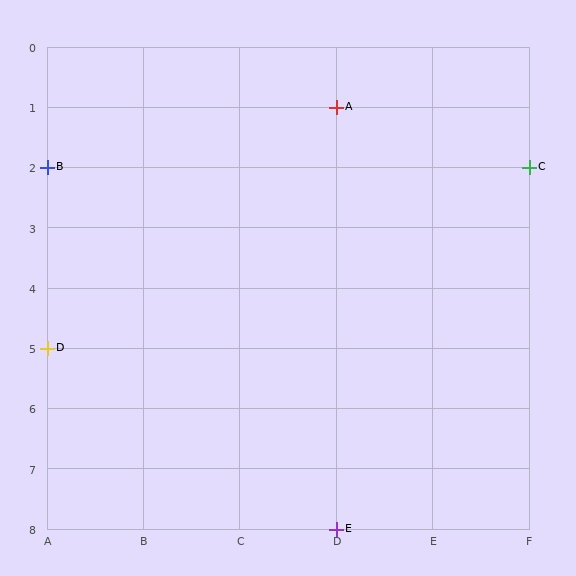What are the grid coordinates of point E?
Point E is at grid coordinates (D, 8).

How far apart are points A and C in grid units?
Points A and C are 2 columns and 1 row apart (about 2.2 grid units diagonally).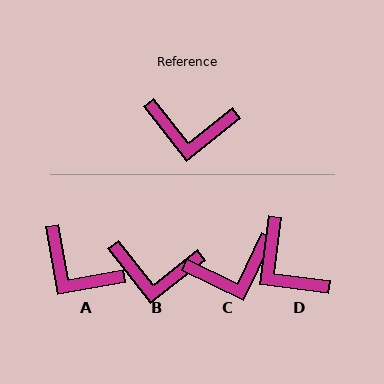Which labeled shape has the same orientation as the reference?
B.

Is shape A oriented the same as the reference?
No, it is off by about 28 degrees.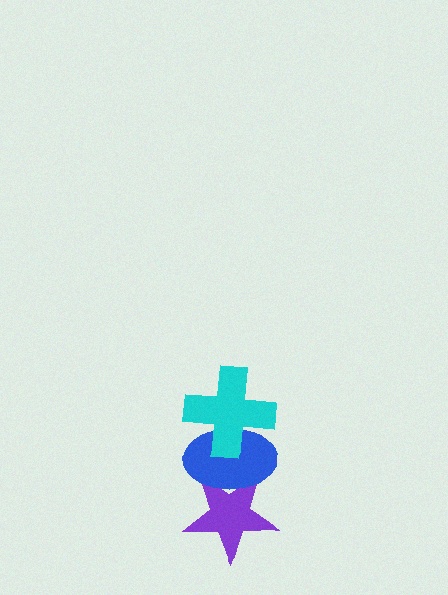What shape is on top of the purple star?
The blue ellipse is on top of the purple star.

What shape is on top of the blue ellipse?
The cyan cross is on top of the blue ellipse.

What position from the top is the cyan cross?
The cyan cross is 1st from the top.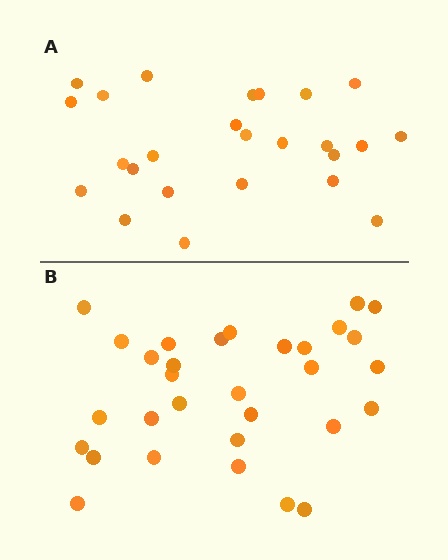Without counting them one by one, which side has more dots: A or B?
Region B (the bottom region) has more dots.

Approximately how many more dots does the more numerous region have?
Region B has about 6 more dots than region A.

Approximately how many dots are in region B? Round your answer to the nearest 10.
About 30 dots. (The exact count is 31, which rounds to 30.)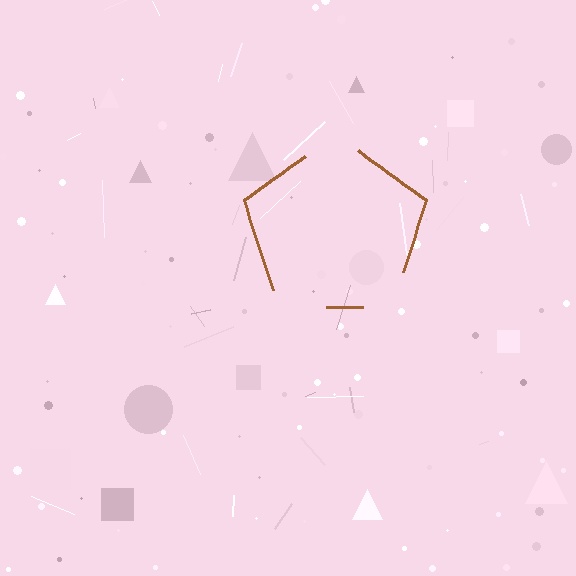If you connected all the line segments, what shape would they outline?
They would outline a pentagon.